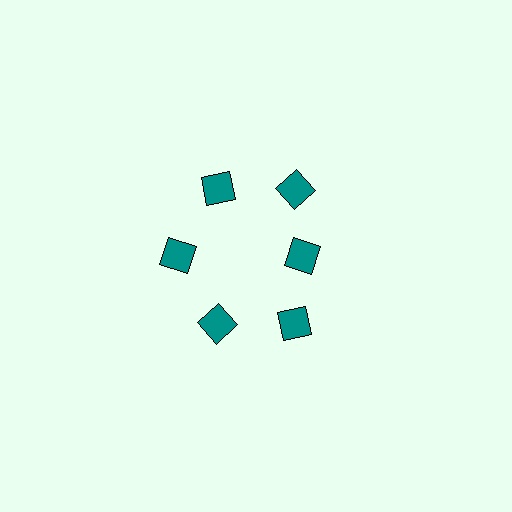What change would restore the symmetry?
The symmetry would be restored by moving it outward, back onto the ring so that all 6 diamonds sit at equal angles and equal distance from the center.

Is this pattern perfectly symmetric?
No. The 6 teal diamonds are arranged in a ring, but one element near the 3 o'clock position is pulled inward toward the center, breaking the 6-fold rotational symmetry.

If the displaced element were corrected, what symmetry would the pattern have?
It would have 6-fold rotational symmetry — the pattern would map onto itself every 60 degrees.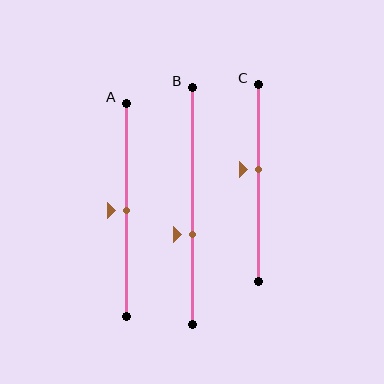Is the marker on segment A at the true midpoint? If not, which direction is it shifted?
Yes, the marker on segment A is at the true midpoint.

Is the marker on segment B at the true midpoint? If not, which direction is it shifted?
No, the marker on segment B is shifted downward by about 12% of the segment length.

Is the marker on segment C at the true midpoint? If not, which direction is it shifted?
No, the marker on segment C is shifted upward by about 7% of the segment length.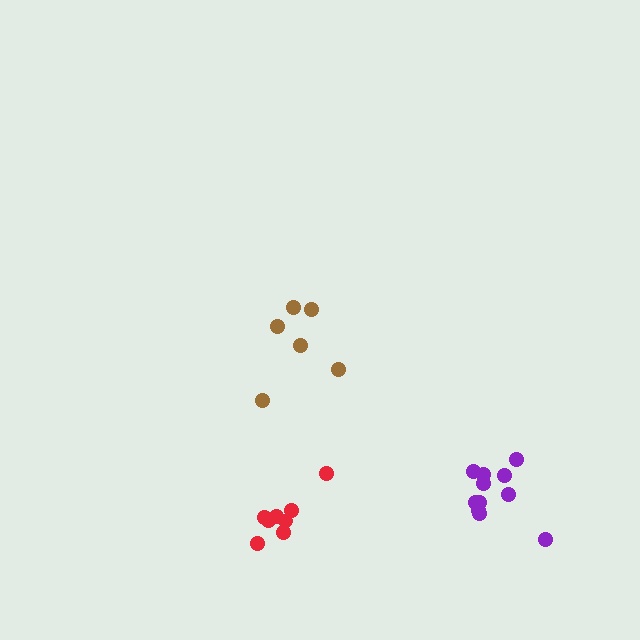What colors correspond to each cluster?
The clusters are colored: purple, brown, red.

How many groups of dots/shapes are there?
There are 3 groups.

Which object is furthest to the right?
The purple cluster is rightmost.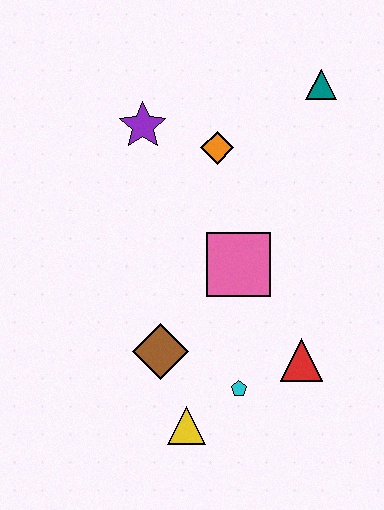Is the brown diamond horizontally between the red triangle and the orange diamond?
No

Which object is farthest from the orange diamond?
The yellow triangle is farthest from the orange diamond.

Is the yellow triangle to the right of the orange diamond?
No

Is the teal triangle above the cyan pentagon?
Yes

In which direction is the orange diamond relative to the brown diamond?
The orange diamond is above the brown diamond.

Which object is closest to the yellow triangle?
The cyan pentagon is closest to the yellow triangle.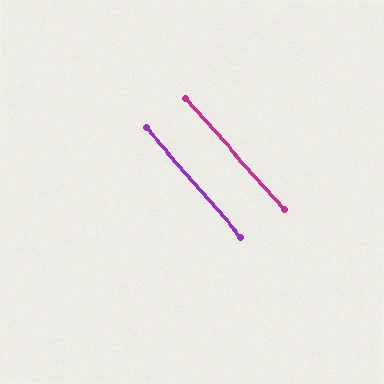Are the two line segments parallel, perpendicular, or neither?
Parallel — their directions differ by only 0.3°.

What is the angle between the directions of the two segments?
Approximately 0 degrees.